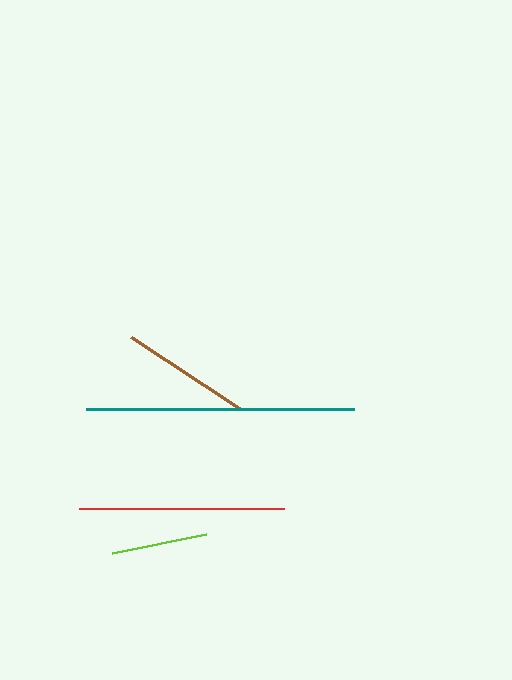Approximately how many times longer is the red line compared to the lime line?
The red line is approximately 2.1 times the length of the lime line.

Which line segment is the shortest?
The lime line is the shortest at approximately 96 pixels.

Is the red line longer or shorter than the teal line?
The teal line is longer than the red line.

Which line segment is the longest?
The teal line is the longest at approximately 268 pixels.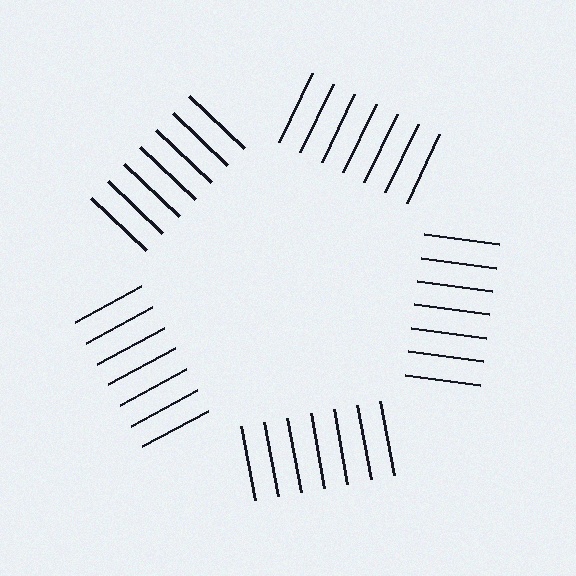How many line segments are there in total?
35 — 7 along each of the 5 edges.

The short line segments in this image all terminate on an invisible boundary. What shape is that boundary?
An illusory pentagon — the line segments terminate on its edges but no continuous stroke is drawn.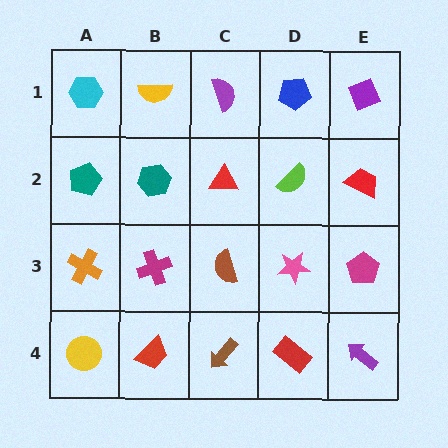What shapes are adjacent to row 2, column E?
A purple diamond (row 1, column E), a magenta pentagon (row 3, column E), a lime semicircle (row 2, column D).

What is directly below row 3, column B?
A red trapezoid.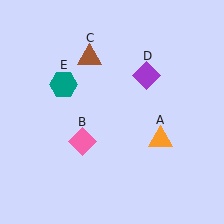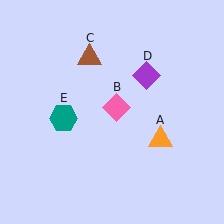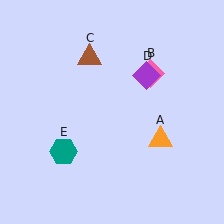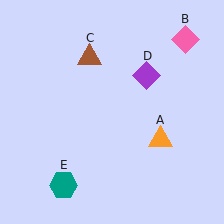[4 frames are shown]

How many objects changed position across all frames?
2 objects changed position: pink diamond (object B), teal hexagon (object E).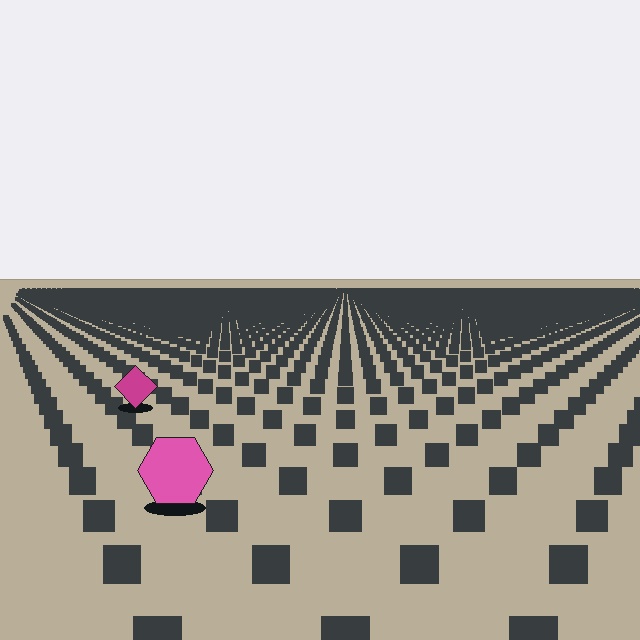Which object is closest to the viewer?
The pink hexagon is closest. The texture marks near it are larger and more spread out.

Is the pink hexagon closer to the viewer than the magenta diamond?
Yes. The pink hexagon is closer — you can tell from the texture gradient: the ground texture is coarser near it.